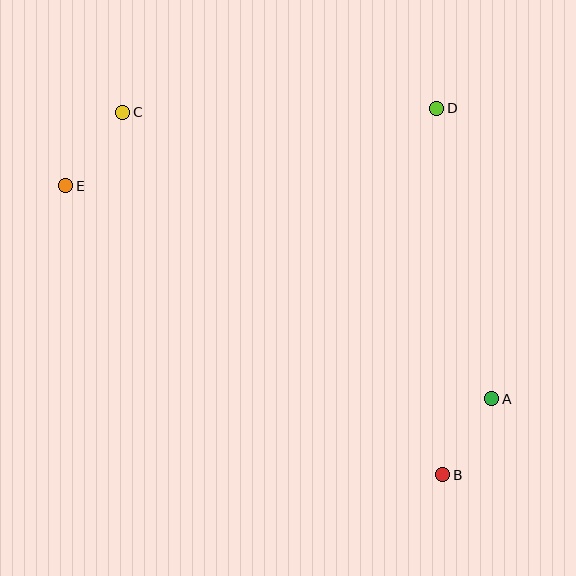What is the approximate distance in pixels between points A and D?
The distance between A and D is approximately 296 pixels.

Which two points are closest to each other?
Points A and B are closest to each other.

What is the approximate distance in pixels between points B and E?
The distance between B and E is approximately 475 pixels.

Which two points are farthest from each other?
Points B and C are farthest from each other.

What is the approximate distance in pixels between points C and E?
The distance between C and E is approximately 93 pixels.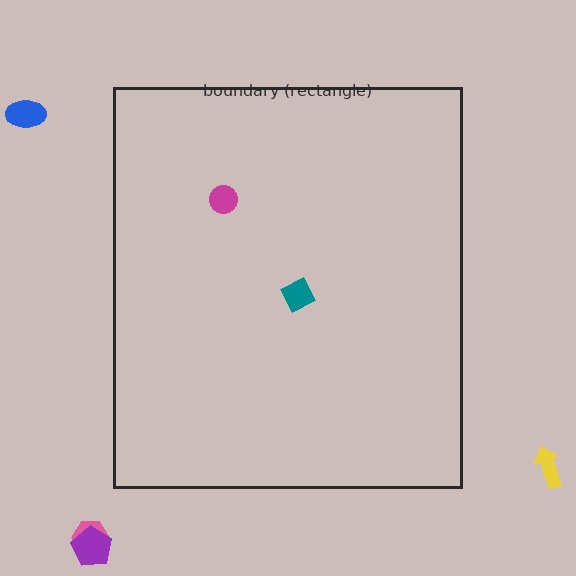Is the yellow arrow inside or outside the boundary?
Outside.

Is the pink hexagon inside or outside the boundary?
Outside.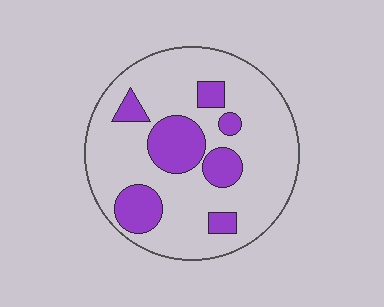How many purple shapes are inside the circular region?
7.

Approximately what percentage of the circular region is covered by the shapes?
Approximately 25%.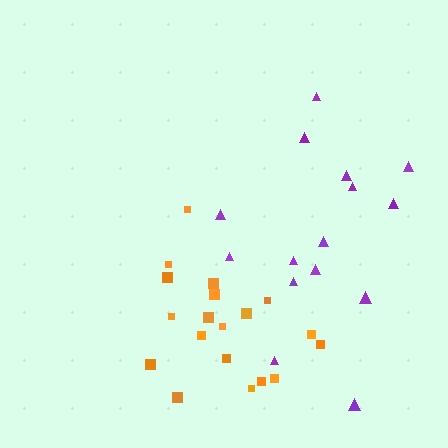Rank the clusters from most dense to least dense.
orange, purple.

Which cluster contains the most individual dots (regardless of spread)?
Orange (19).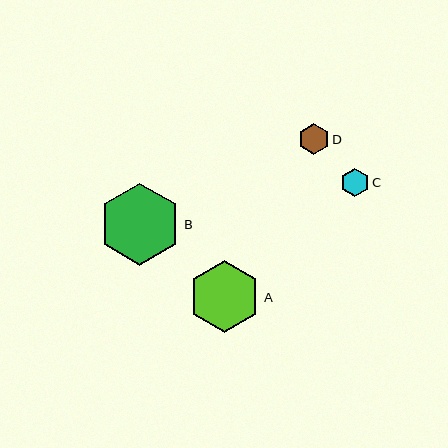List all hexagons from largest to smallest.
From largest to smallest: B, A, D, C.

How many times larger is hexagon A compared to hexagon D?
Hexagon A is approximately 2.4 times the size of hexagon D.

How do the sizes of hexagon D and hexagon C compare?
Hexagon D and hexagon C are approximately the same size.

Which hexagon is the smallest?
Hexagon C is the smallest with a size of approximately 28 pixels.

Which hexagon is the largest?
Hexagon B is the largest with a size of approximately 82 pixels.